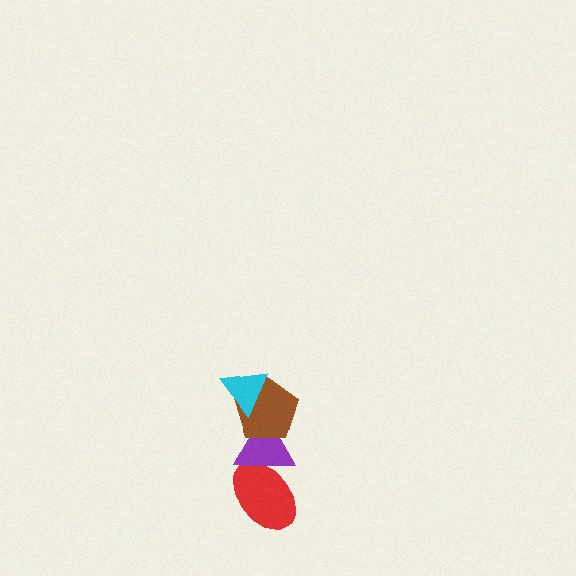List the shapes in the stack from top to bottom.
From top to bottom: the cyan triangle, the brown pentagon, the purple triangle, the red ellipse.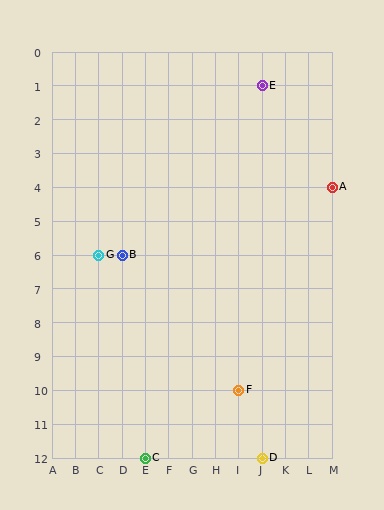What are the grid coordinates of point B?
Point B is at grid coordinates (D, 6).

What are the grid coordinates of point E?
Point E is at grid coordinates (J, 1).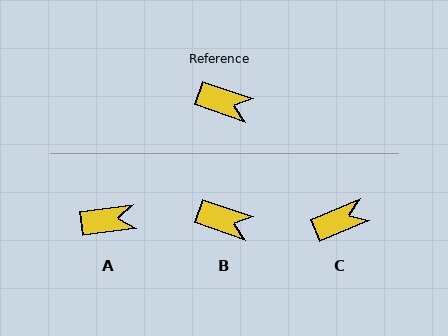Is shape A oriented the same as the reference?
No, it is off by about 25 degrees.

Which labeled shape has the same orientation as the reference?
B.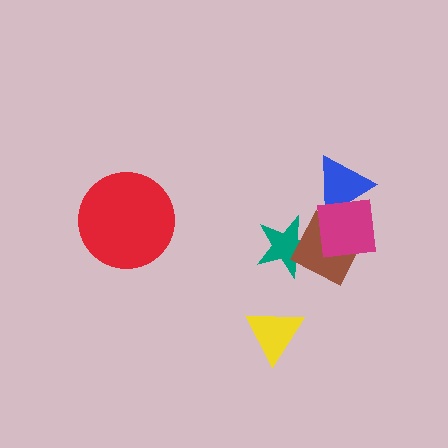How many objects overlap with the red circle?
0 objects overlap with the red circle.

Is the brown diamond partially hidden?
Yes, it is partially covered by another shape.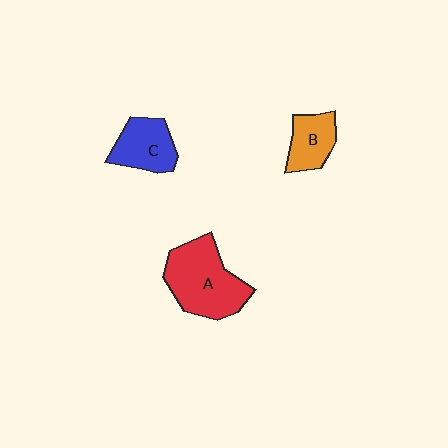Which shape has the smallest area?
Shape B (orange).